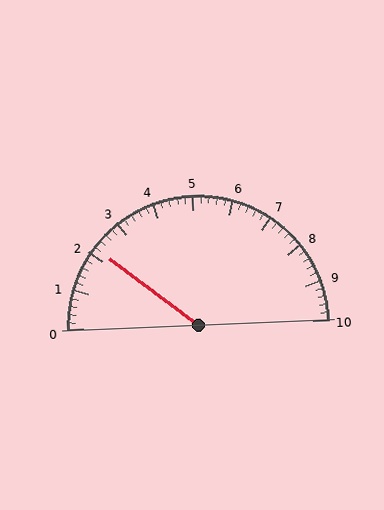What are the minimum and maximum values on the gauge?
The gauge ranges from 0 to 10.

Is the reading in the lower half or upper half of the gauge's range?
The reading is in the lower half of the range (0 to 10).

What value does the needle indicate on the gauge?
The needle indicates approximately 2.2.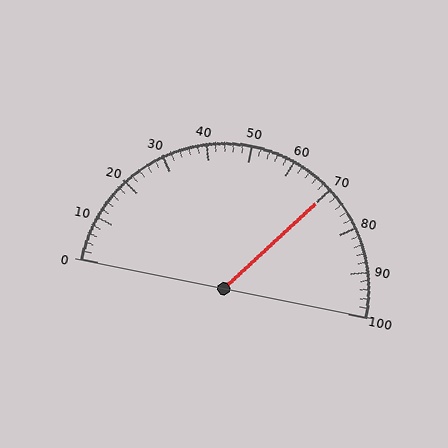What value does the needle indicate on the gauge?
The needle indicates approximately 70.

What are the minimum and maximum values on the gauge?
The gauge ranges from 0 to 100.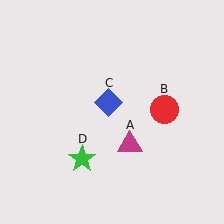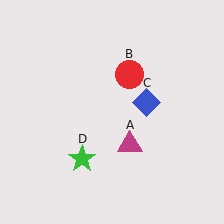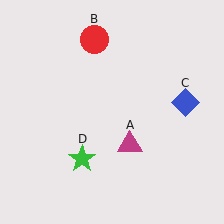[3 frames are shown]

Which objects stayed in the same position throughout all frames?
Magenta triangle (object A) and green star (object D) remained stationary.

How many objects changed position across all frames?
2 objects changed position: red circle (object B), blue diamond (object C).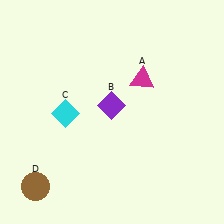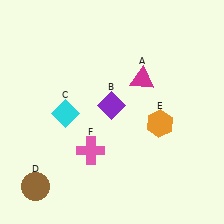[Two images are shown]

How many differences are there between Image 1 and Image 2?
There are 2 differences between the two images.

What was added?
An orange hexagon (E), a pink cross (F) were added in Image 2.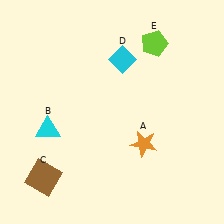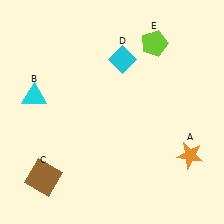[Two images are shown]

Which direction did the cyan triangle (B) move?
The cyan triangle (B) moved up.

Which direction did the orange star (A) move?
The orange star (A) moved right.